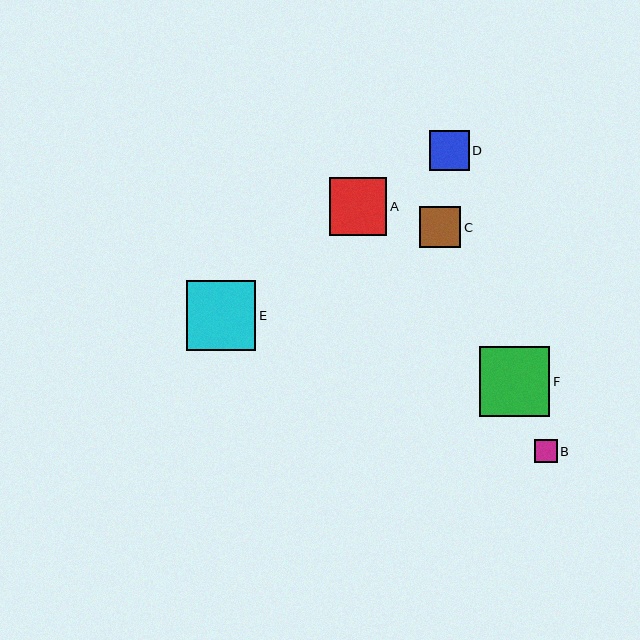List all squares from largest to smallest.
From largest to smallest: F, E, A, C, D, B.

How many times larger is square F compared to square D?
Square F is approximately 1.7 times the size of square D.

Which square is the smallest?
Square B is the smallest with a size of approximately 23 pixels.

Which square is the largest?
Square F is the largest with a size of approximately 70 pixels.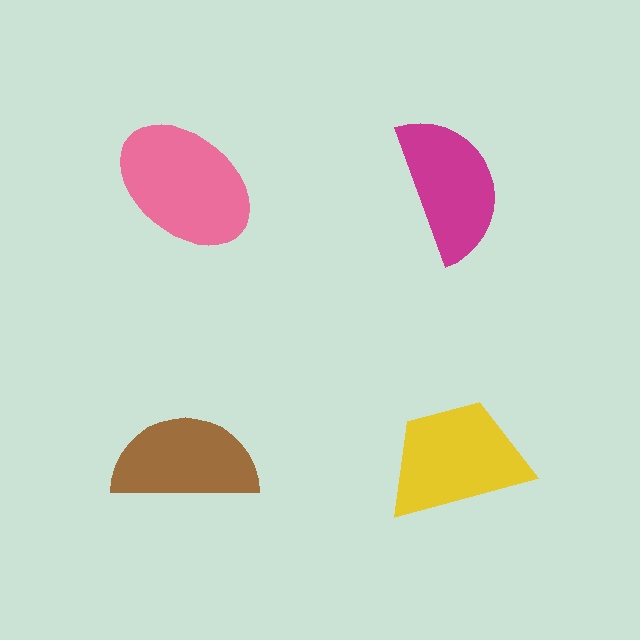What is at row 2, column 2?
A yellow trapezoid.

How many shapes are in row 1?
2 shapes.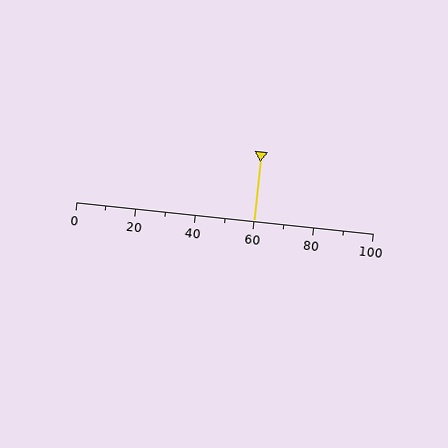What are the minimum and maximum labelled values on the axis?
The axis runs from 0 to 100.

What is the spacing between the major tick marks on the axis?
The major ticks are spaced 20 apart.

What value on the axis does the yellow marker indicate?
The marker indicates approximately 60.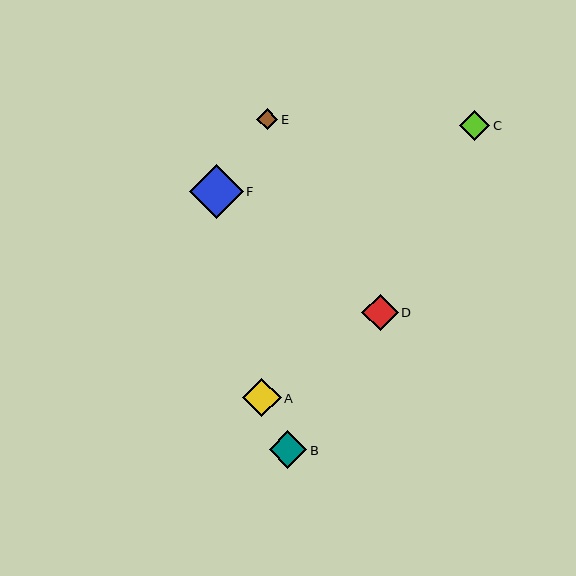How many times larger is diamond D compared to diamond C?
Diamond D is approximately 1.2 times the size of diamond C.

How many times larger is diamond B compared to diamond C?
Diamond B is approximately 1.3 times the size of diamond C.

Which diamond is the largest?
Diamond F is the largest with a size of approximately 54 pixels.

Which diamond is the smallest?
Diamond E is the smallest with a size of approximately 21 pixels.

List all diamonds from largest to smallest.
From largest to smallest: F, A, B, D, C, E.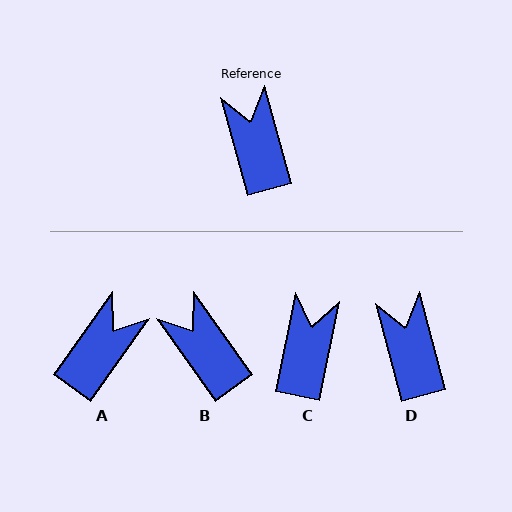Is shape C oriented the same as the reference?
No, it is off by about 26 degrees.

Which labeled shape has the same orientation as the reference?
D.